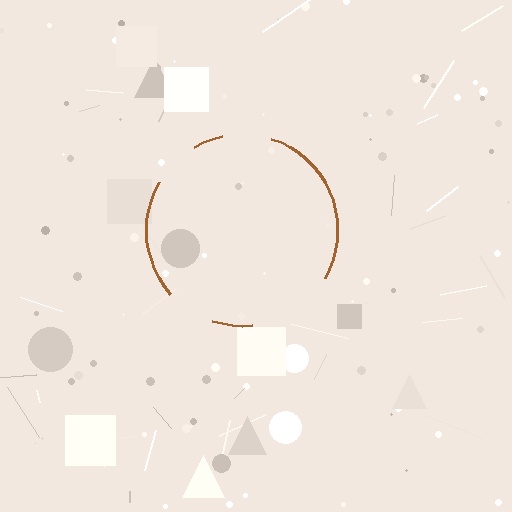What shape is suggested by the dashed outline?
The dashed outline suggests a circle.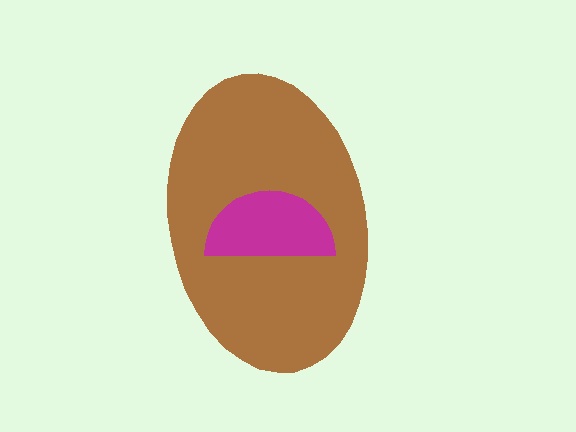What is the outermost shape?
The brown ellipse.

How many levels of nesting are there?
2.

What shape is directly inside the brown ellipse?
The magenta semicircle.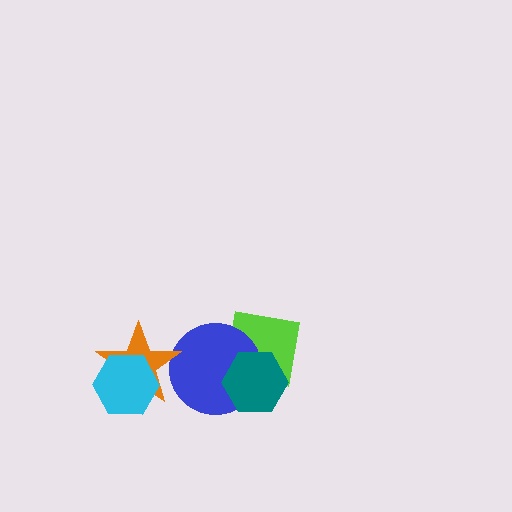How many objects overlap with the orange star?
2 objects overlap with the orange star.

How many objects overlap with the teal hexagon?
2 objects overlap with the teal hexagon.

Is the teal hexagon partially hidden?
No, no other shape covers it.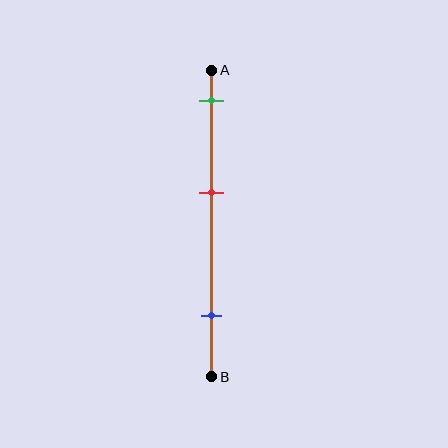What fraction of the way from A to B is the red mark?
The red mark is approximately 40% (0.4) of the way from A to B.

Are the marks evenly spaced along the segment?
Yes, the marks are approximately evenly spaced.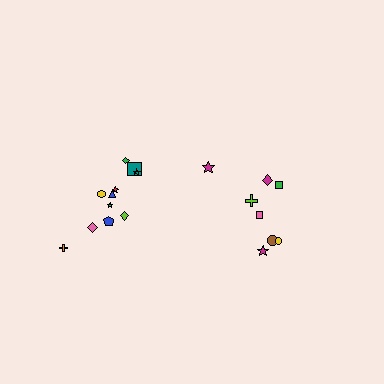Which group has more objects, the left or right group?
The left group.